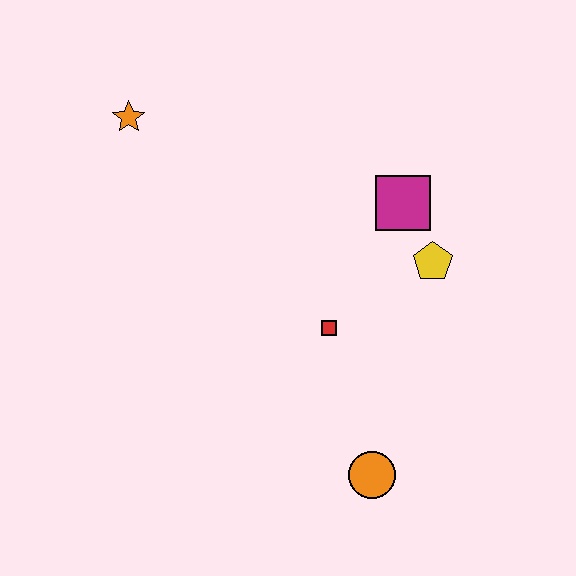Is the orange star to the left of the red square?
Yes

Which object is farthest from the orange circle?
The orange star is farthest from the orange circle.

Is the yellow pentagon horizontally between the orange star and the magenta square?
No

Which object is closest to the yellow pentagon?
The magenta square is closest to the yellow pentagon.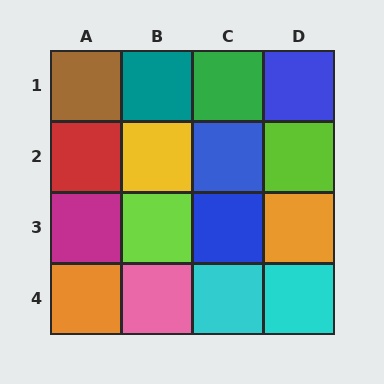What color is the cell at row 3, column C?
Blue.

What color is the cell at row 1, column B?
Teal.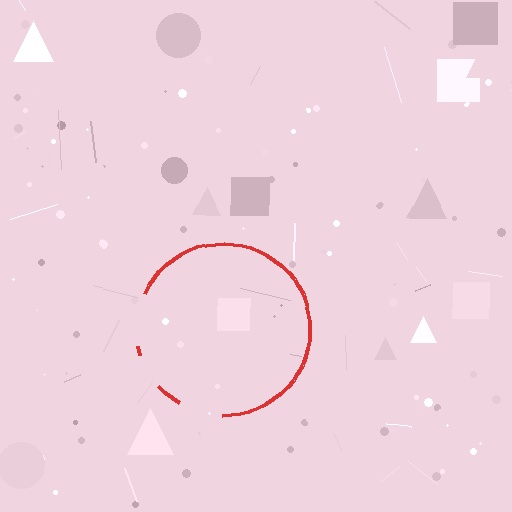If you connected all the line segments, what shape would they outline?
They would outline a circle.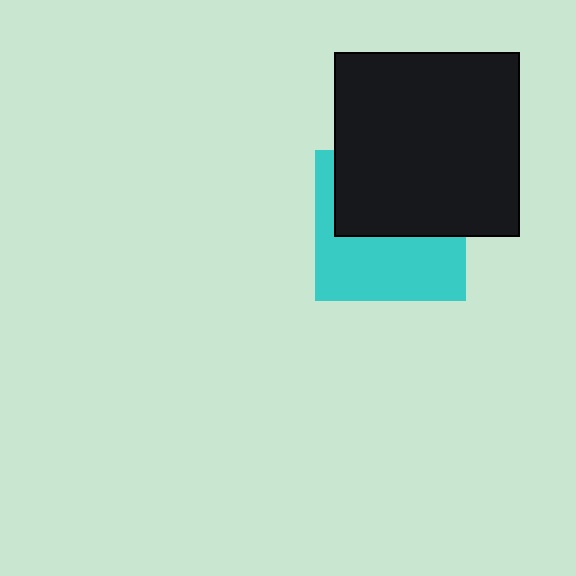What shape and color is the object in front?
The object in front is a black square.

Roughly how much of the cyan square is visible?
About half of it is visible (roughly 49%).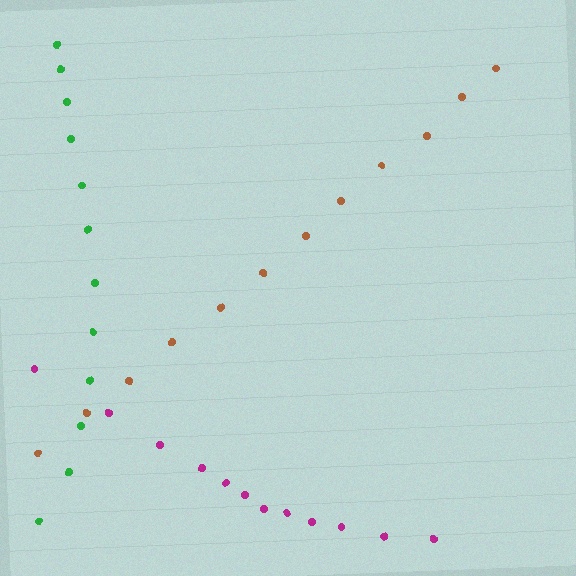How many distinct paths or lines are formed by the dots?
There are 3 distinct paths.